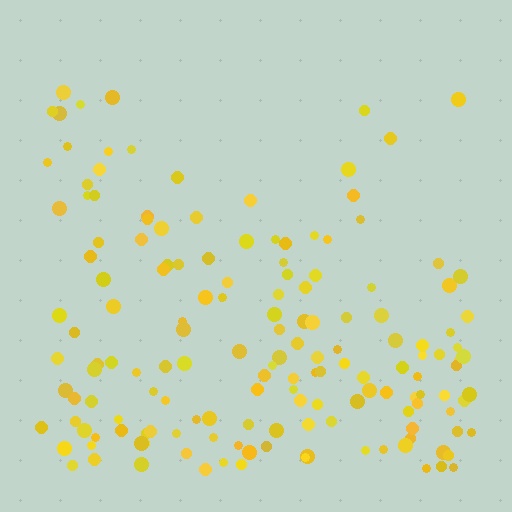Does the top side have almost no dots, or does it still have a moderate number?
Still a moderate number, just noticeably fewer than the bottom.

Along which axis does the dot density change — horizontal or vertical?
Vertical.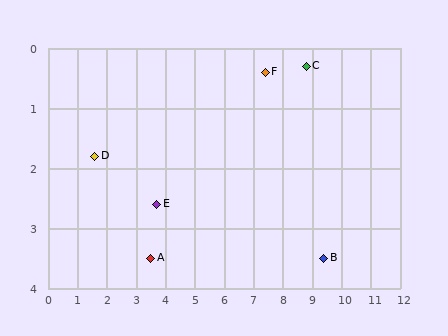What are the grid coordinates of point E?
Point E is at approximately (3.7, 2.6).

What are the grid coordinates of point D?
Point D is at approximately (1.6, 1.8).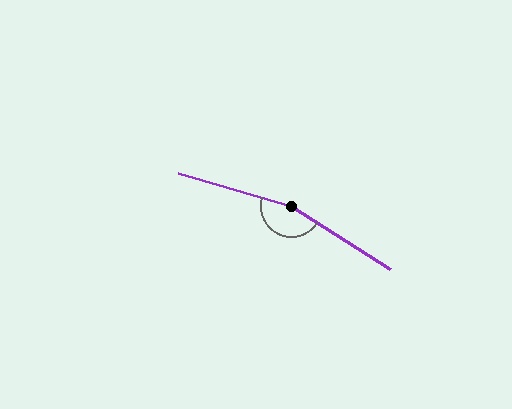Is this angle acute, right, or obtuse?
It is obtuse.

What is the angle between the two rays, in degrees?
Approximately 163 degrees.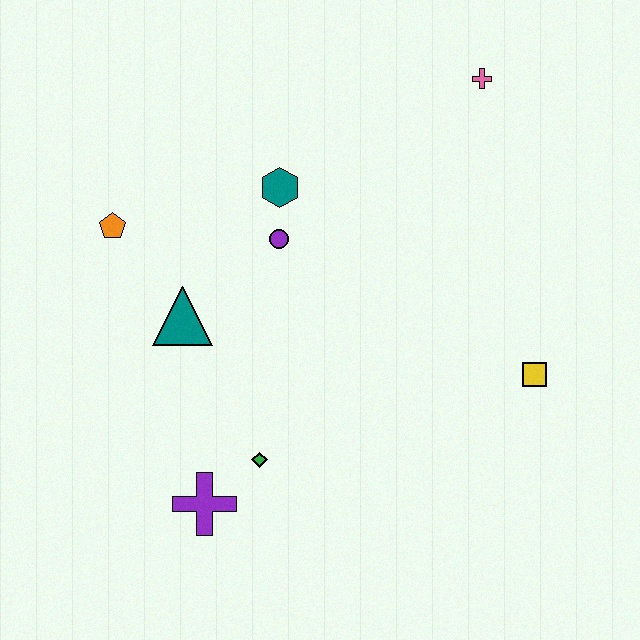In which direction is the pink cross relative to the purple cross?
The pink cross is above the purple cross.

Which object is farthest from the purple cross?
The pink cross is farthest from the purple cross.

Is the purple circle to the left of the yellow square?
Yes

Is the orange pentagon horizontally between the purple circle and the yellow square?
No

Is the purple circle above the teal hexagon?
No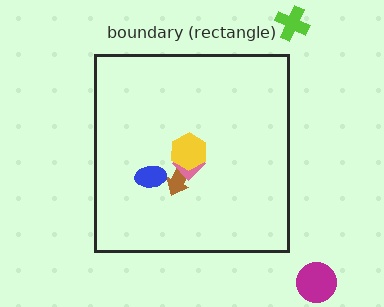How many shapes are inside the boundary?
4 inside, 2 outside.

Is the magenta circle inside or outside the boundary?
Outside.